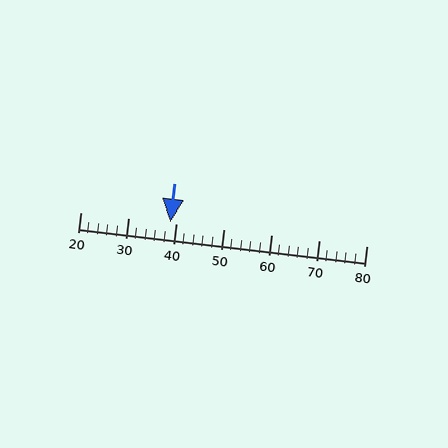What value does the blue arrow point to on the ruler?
The blue arrow points to approximately 39.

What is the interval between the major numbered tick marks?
The major tick marks are spaced 10 units apart.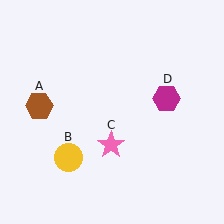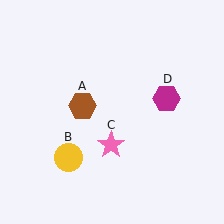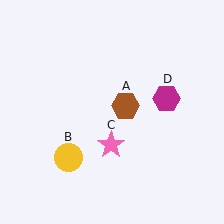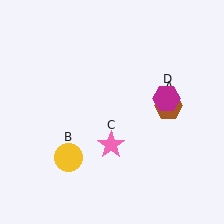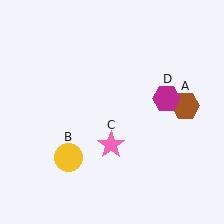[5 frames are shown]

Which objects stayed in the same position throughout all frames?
Yellow circle (object B) and pink star (object C) and magenta hexagon (object D) remained stationary.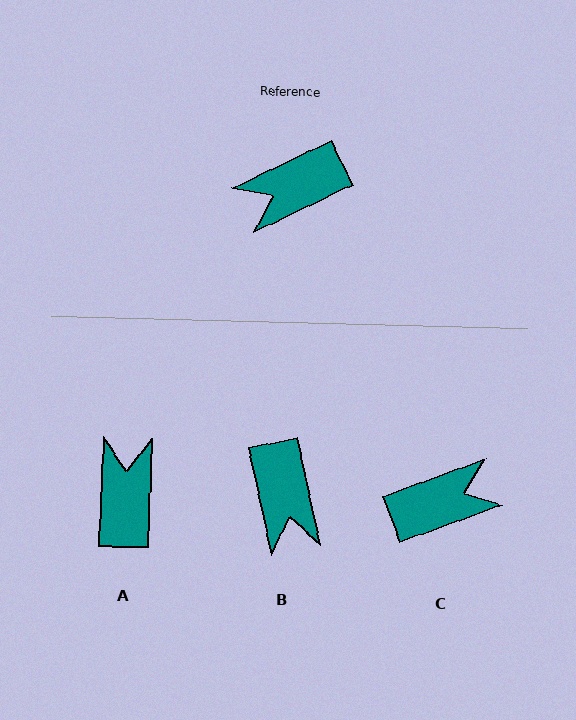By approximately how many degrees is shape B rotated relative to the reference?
Approximately 76 degrees counter-clockwise.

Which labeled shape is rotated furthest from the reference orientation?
C, about 174 degrees away.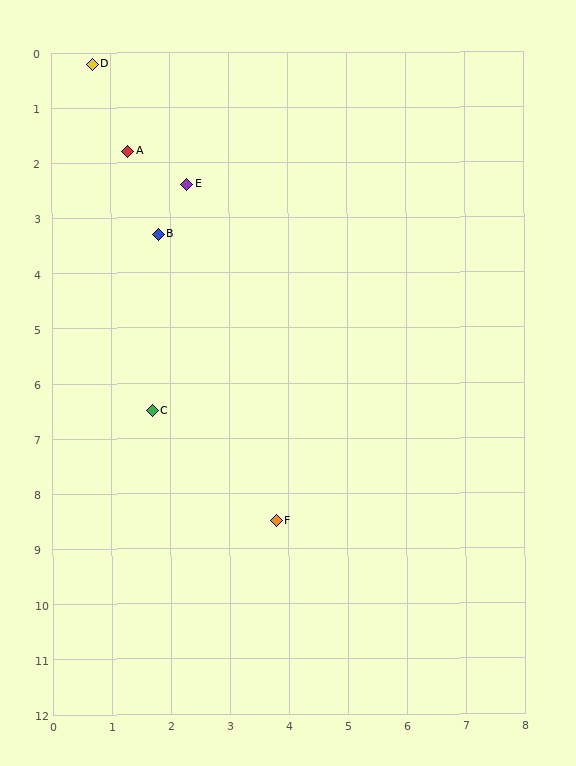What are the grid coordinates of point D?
Point D is at approximately (0.7, 0.2).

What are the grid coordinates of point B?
Point B is at approximately (1.8, 3.3).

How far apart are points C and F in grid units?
Points C and F are about 2.9 grid units apart.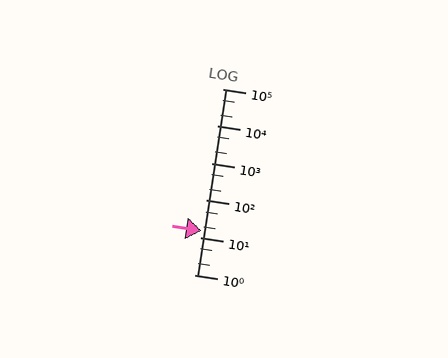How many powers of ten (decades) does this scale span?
The scale spans 5 decades, from 1 to 100000.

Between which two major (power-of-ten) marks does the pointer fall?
The pointer is between 10 and 100.